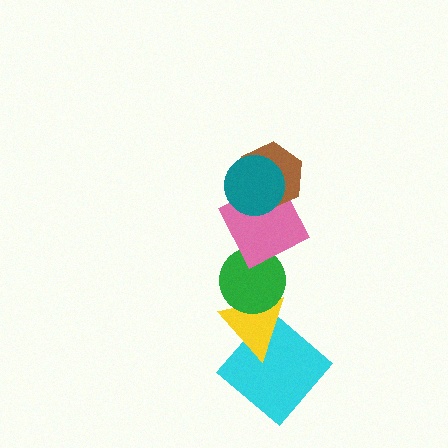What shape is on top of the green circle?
The pink square is on top of the green circle.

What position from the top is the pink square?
The pink square is 3rd from the top.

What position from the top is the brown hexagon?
The brown hexagon is 2nd from the top.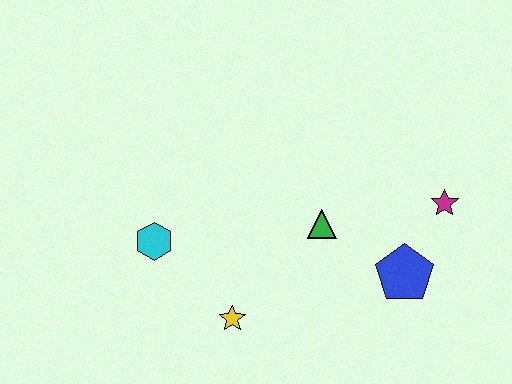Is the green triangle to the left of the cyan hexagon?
No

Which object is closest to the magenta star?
The blue pentagon is closest to the magenta star.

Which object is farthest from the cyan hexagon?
The magenta star is farthest from the cyan hexagon.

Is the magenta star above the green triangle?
Yes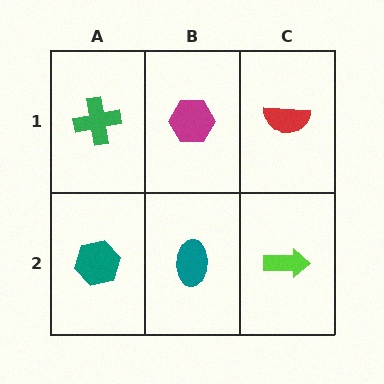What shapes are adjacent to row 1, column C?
A lime arrow (row 2, column C), a magenta hexagon (row 1, column B).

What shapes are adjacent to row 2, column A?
A green cross (row 1, column A), a teal ellipse (row 2, column B).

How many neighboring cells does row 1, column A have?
2.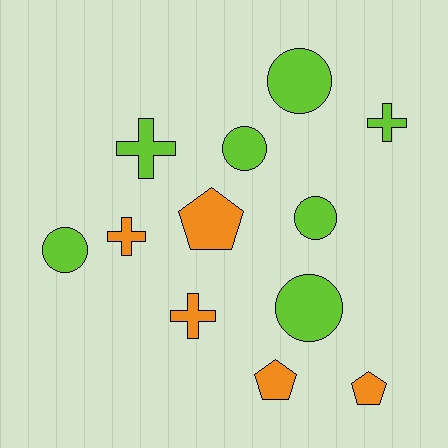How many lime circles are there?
There are 5 lime circles.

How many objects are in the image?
There are 12 objects.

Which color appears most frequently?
Lime, with 7 objects.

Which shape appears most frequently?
Circle, with 5 objects.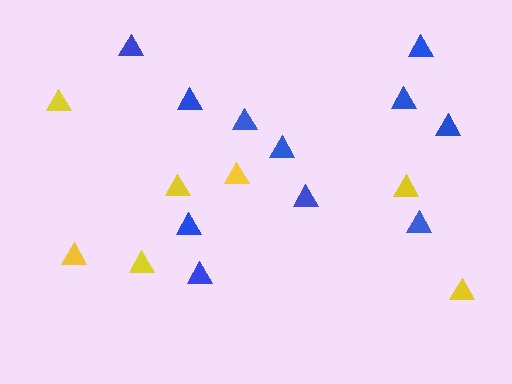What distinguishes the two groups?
There are 2 groups: one group of yellow triangles (7) and one group of blue triangles (11).